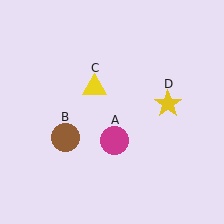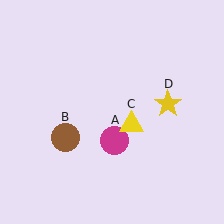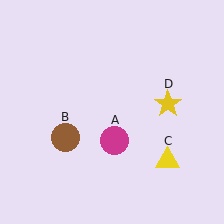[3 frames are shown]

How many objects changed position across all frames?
1 object changed position: yellow triangle (object C).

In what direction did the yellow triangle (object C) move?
The yellow triangle (object C) moved down and to the right.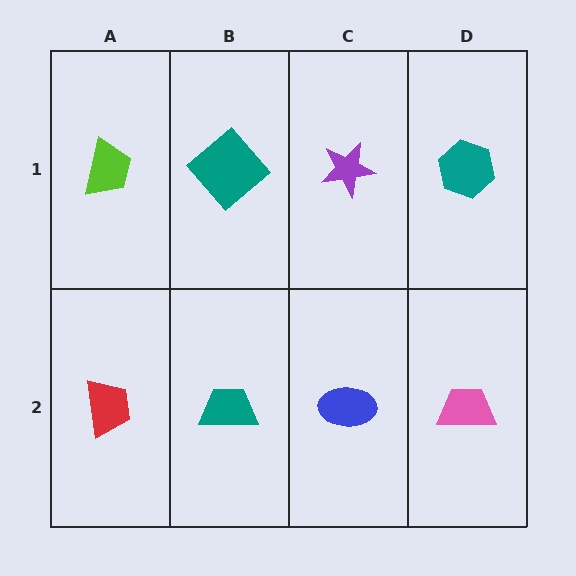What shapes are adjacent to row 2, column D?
A teal hexagon (row 1, column D), a blue ellipse (row 2, column C).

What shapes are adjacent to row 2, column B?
A teal diamond (row 1, column B), a red trapezoid (row 2, column A), a blue ellipse (row 2, column C).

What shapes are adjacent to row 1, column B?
A teal trapezoid (row 2, column B), a lime trapezoid (row 1, column A), a purple star (row 1, column C).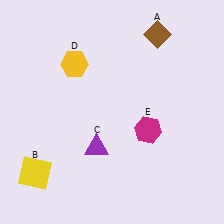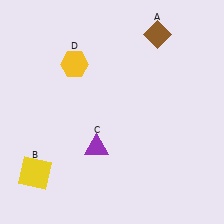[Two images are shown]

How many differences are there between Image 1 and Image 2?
There is 1 difference between the two images.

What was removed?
The magenta hexagon (E) was removed in Image 2.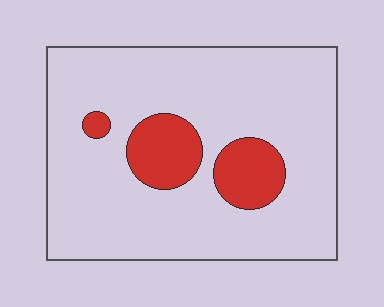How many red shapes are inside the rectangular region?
3.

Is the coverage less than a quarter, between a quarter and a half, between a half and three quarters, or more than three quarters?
Less than a quarter.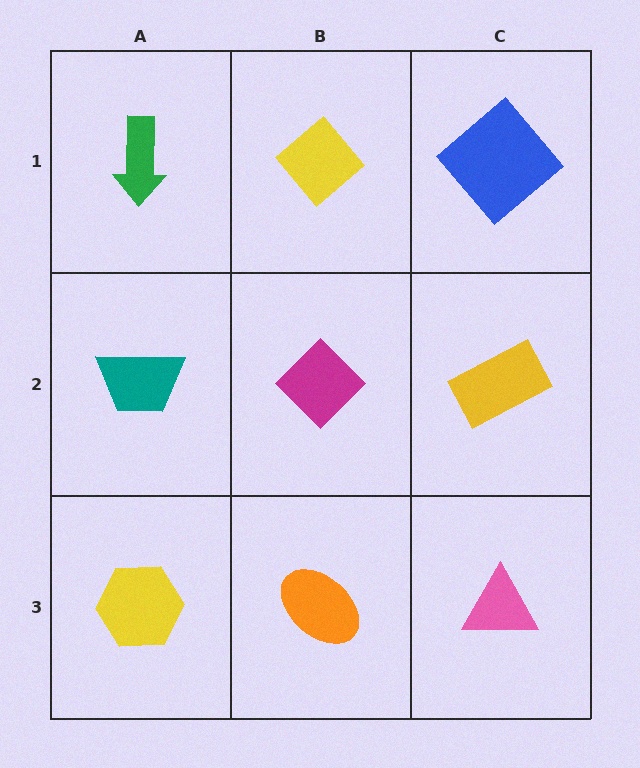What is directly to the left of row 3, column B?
A yellow hexagon.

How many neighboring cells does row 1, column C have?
2.